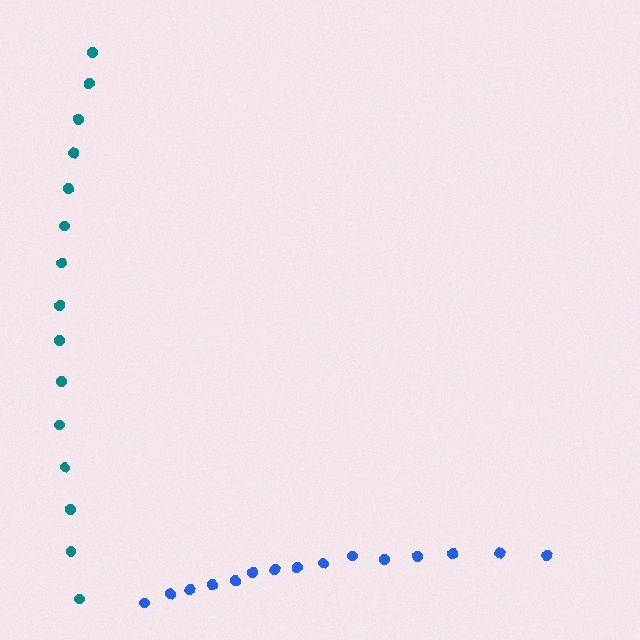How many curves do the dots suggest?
There are 2 distinct paths.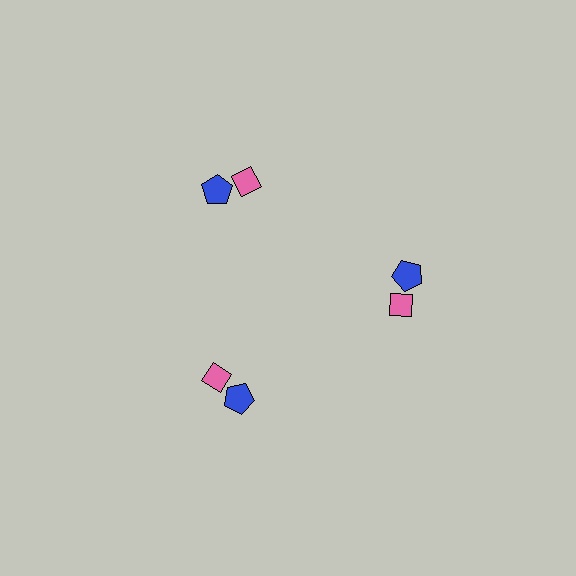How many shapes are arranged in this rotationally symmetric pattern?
There are 6 shapes, arranged in 3 groups of 2.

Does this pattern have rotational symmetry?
Yes, this pattern has 3-fold rotational symmetry. It looks the same after rotating 120 degrees around the center.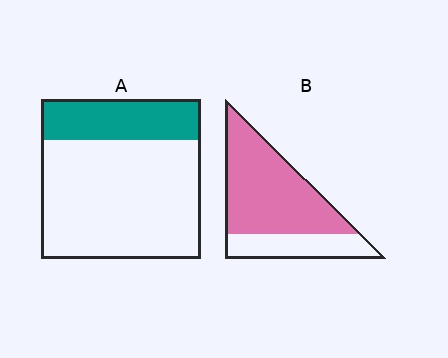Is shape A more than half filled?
No.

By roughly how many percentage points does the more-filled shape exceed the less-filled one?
By roughly 45 percentage points (B over A).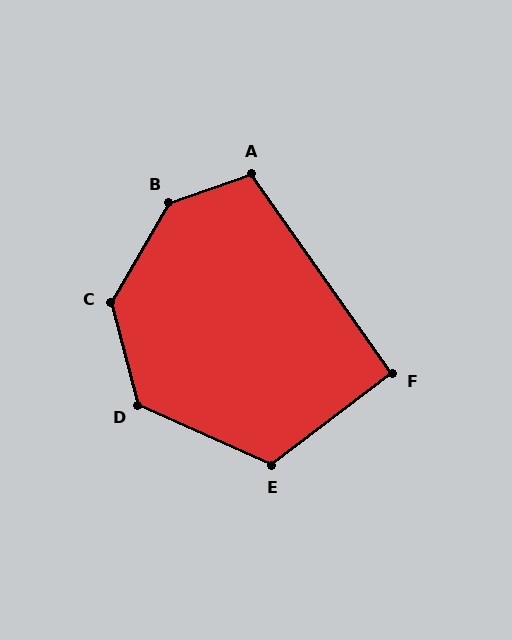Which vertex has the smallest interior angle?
F, at approximately 92 degrees.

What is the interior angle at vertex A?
Approximately 106 degrees (obtuse).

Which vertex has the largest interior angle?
B, at approximately 139 degrees.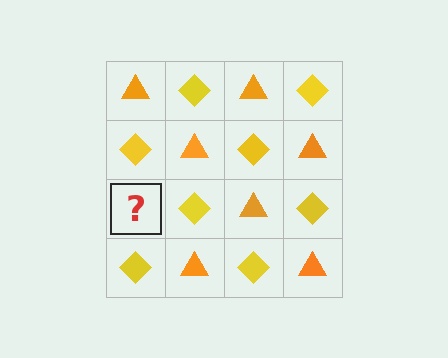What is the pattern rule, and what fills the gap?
The rule is that it alternates orange triangle and yellow diamond in a checkerboard pattern. The gap should be filled with an orange triangle.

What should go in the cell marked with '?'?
The missing cell should contain an orange triangle.